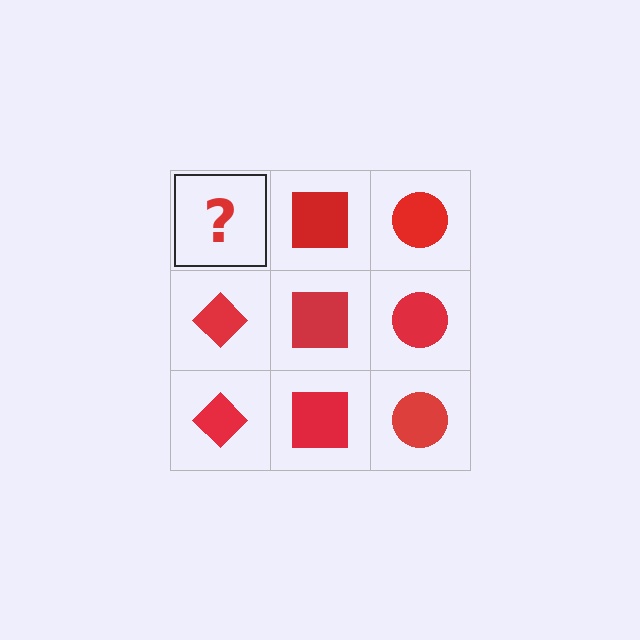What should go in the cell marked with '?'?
The missing cell should contain a red diamond.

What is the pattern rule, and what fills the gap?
The rule is that each column has a consistent shape. The gap should be filled with a red diamond.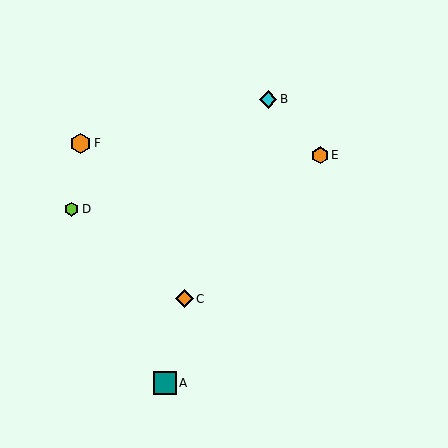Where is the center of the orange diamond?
The center of the orange diamond is at (185, 299).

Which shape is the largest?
The teal square (labeled A) is the largest.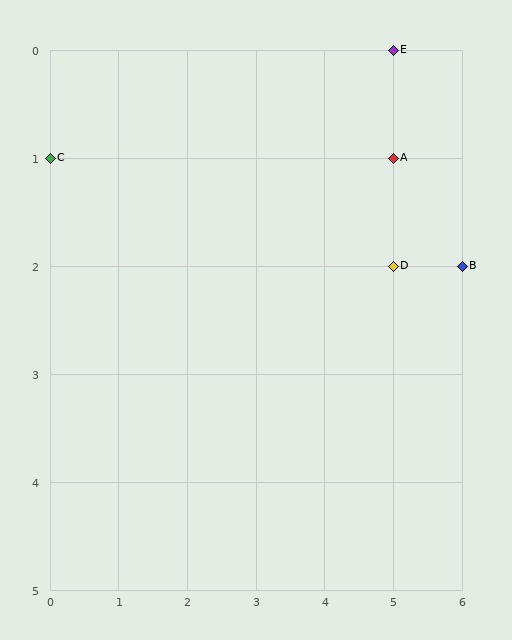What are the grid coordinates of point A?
Point A is at grid coordinates (5, 1).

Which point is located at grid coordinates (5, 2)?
Point D is at (5, 2).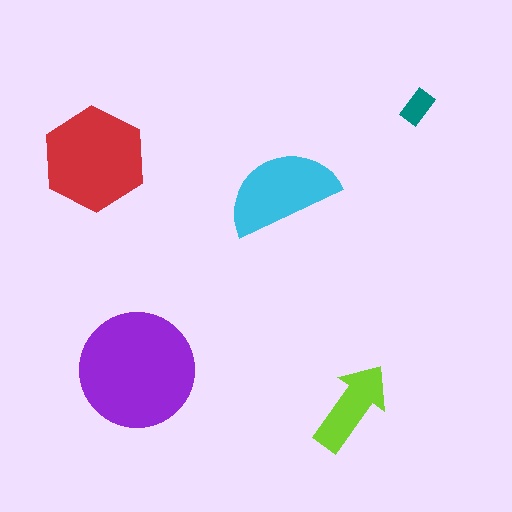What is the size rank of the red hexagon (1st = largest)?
2nd.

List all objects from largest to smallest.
The purple circle, the red hexagon, the cyan semicircle, the lime arrow, the teal rectangle.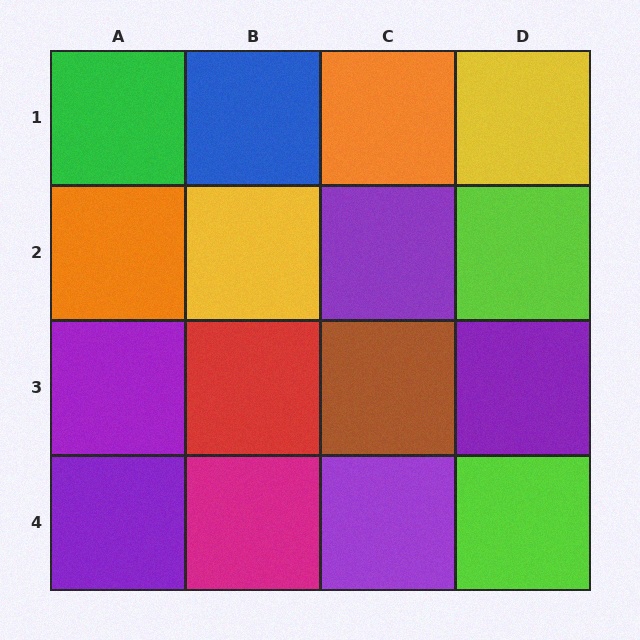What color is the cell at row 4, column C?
Purple.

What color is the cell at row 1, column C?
Orange.